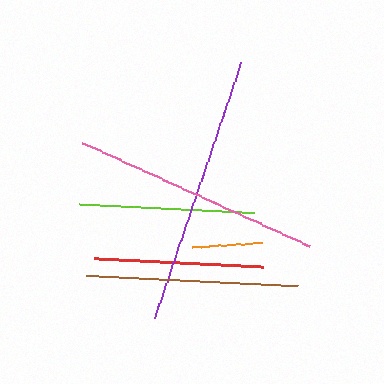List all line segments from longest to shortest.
From longest to shortest: purple, pink, brown, lime, red, orange.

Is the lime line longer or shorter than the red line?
The lime line is longer than the red line.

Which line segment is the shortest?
The orange line is the shortest at approximately 70 pixels.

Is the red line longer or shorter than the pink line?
The pink line is longer than the red line.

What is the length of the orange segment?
The orange segment is approximately 70 pixels long.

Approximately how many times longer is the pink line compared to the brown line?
The pink line is approximately 1.2 times the length of the brown line.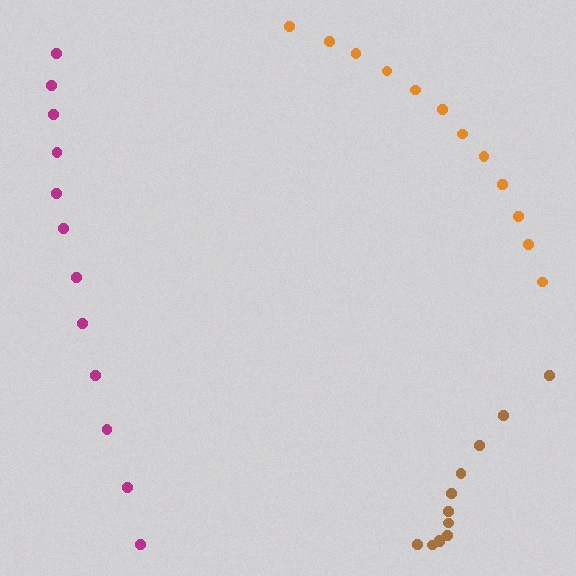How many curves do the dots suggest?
There are 3 distinct paths.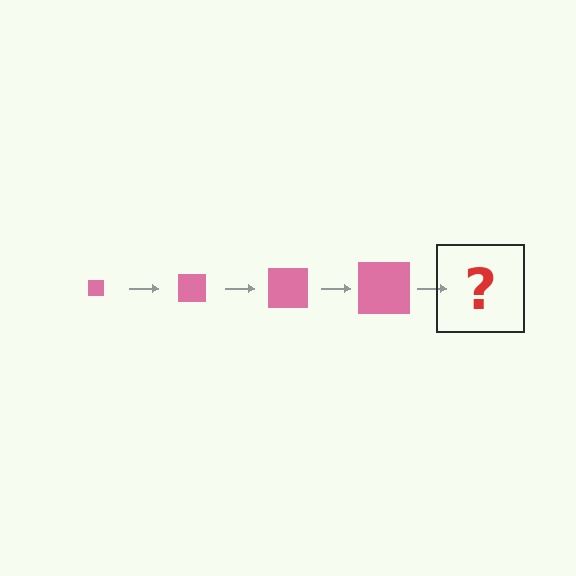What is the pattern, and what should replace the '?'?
The pattern is that the square gets progressively larger each step. The '?' should be a pink square, larger than the previous one.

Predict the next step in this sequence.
The next step is a pink square, larger than the previous one.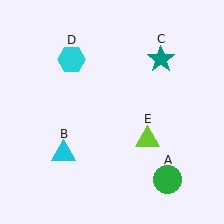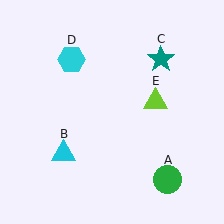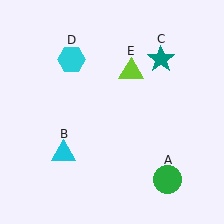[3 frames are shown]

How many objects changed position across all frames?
1 object changed position: lime triangle (object E).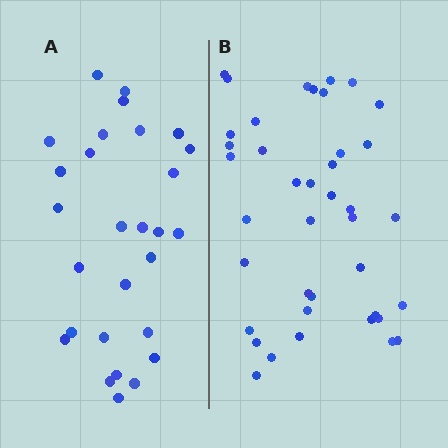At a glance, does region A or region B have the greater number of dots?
Region B (the right region) has more dots.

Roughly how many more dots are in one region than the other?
Region B has roughly 12 or so more dots than region A.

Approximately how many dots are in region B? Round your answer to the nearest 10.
About 40 dots.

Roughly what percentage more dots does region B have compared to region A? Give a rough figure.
About 45% more.